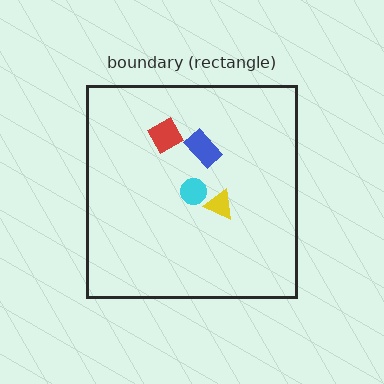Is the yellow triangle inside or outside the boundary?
Inside.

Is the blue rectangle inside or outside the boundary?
Inside.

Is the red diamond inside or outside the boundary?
Inside.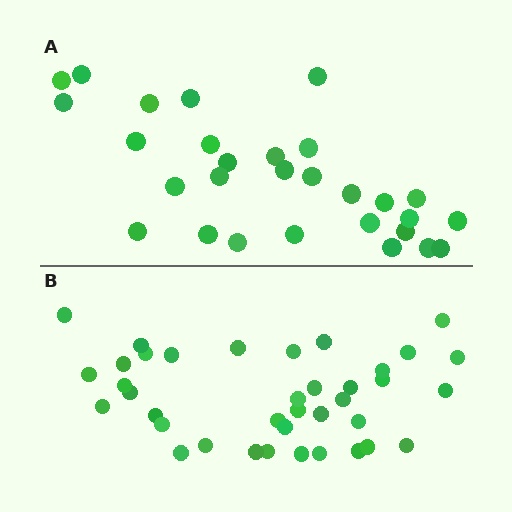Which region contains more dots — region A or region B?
Region B (the bottom region) has more dots.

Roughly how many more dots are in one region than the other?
Region B has roughly 8 or so more dots than region A.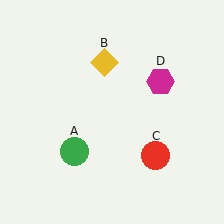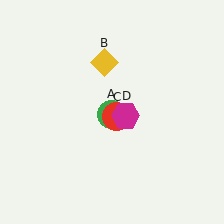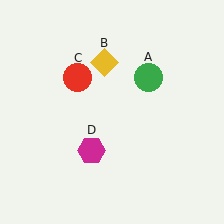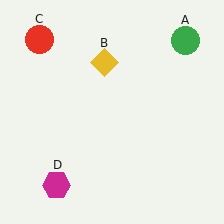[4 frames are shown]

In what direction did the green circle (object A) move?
The green circle (object A) moved up and to the right.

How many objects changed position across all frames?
3 objects changed position: green circle (object A), red circle (object C), magenta hexagon (object D).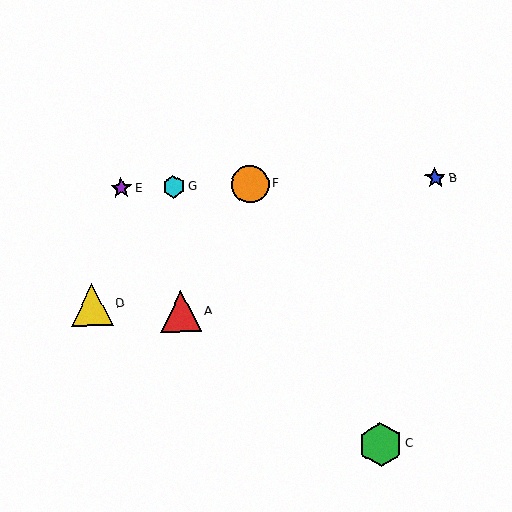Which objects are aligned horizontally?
Objects B, E, F, G are aligned horizontally.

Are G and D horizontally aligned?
No, G is at y≈187 and D is at y≈305.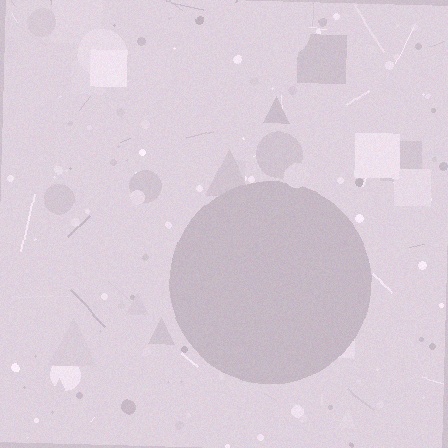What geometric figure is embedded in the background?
A circle is embedded in the background.